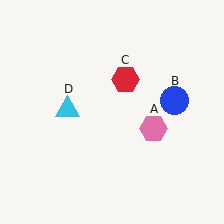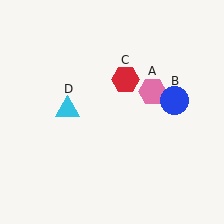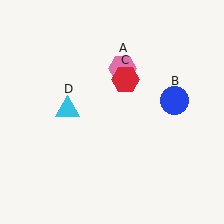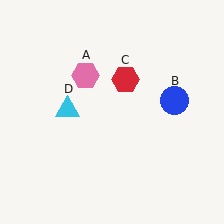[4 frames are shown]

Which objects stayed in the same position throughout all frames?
Blue circle (object B) and red hexagon (object C) and cyan triangle (object D) remained stationary.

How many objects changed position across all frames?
1 object changed position: pink hexagon (object A).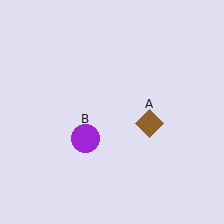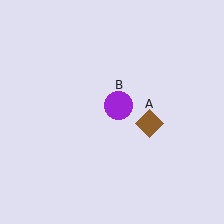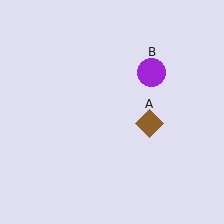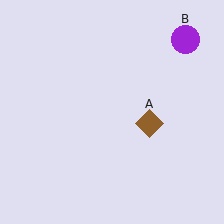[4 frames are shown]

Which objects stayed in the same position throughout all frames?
Brown diamond (object A) remained stationary.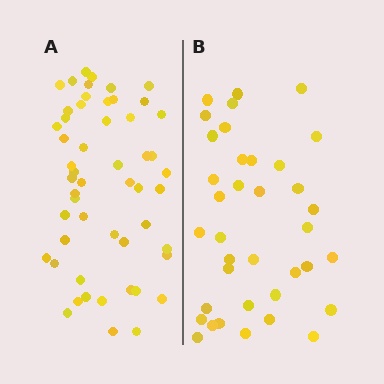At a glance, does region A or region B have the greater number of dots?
Region A (the left region) has more dots.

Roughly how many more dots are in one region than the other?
Region A has approximately 15 more dots than region B.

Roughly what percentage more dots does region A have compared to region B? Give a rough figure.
About 45% more.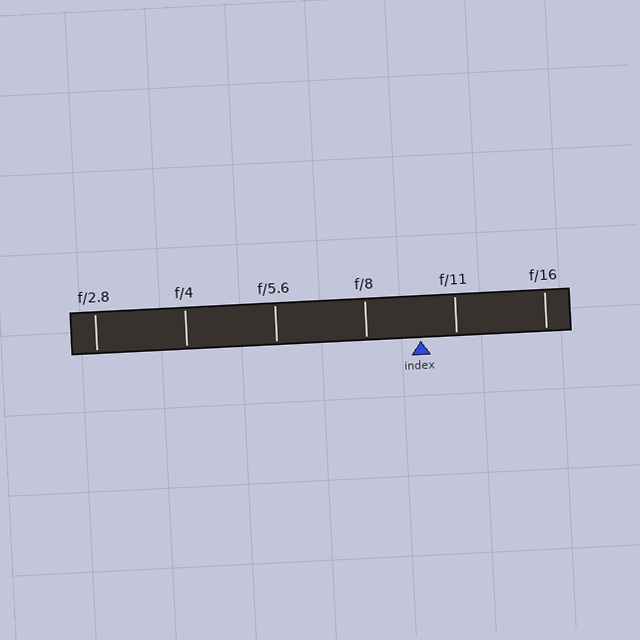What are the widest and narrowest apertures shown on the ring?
The widest aperture shown is f/2.8 and the narrowest is f/16.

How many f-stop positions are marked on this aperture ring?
There are 6 f-stop positions marked.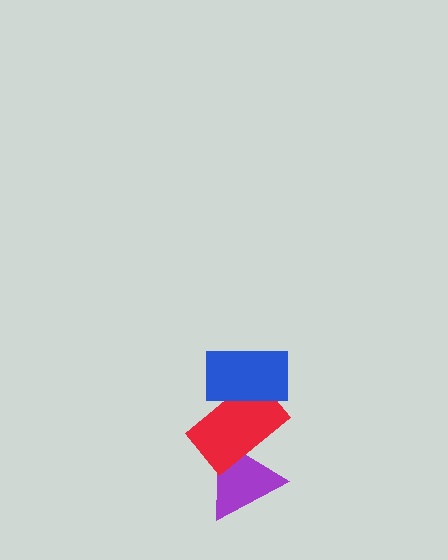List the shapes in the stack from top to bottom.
From top to bottom: the blue rectangle, the red rectangle, the purple triangle.